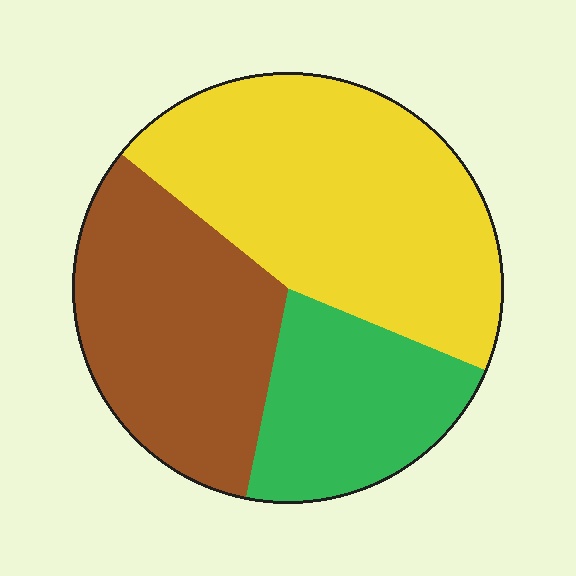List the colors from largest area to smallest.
From largest to smallest: yellow, brown, green.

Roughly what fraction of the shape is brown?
Brown covers about 35% of the shape.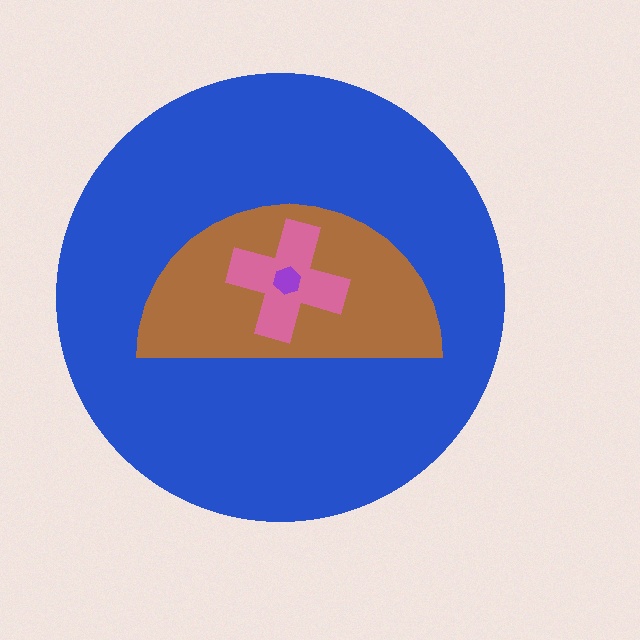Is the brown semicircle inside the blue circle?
Yes.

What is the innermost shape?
The purple hexagon.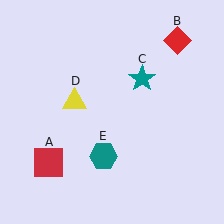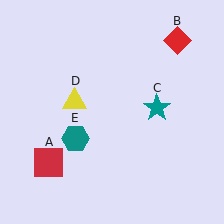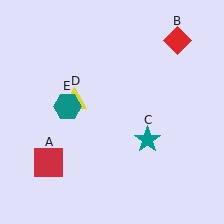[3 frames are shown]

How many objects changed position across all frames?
2 objects changed position: teal star (object C), teal hexagon (object E).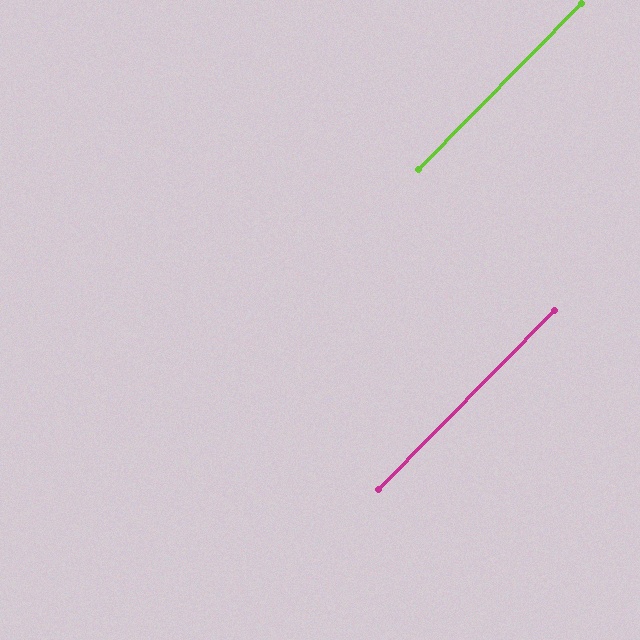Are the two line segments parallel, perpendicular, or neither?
Parallel — their directions differ by only 0.2°.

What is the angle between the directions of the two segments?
Approximately 0 degrees.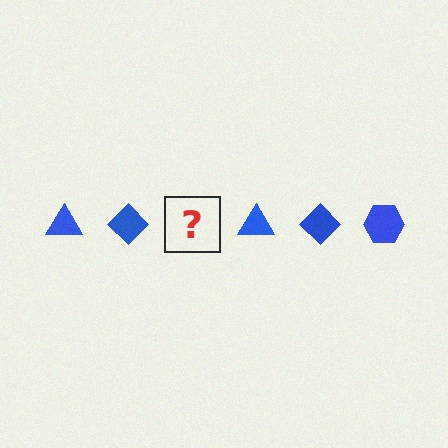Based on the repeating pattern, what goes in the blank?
The blank should be a blue hexagon.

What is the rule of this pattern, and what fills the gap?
The rule is that the pattern cycles through triangle, diamond, hexagon shapes in blue. The gap should be filled with a blue hexagon.